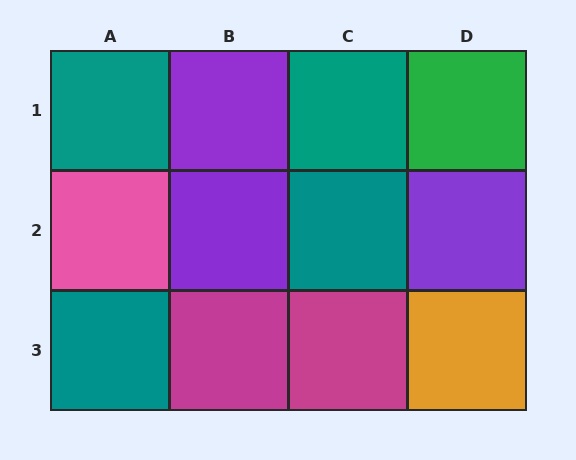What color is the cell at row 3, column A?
Teal.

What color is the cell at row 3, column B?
Magenta.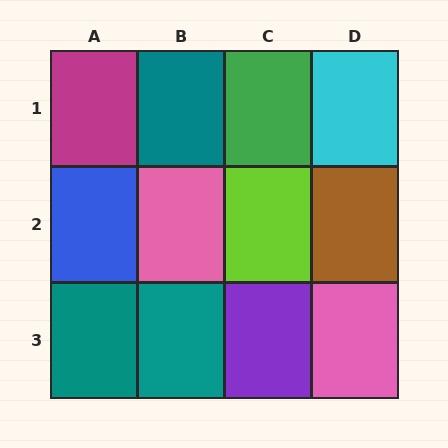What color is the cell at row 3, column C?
Purple.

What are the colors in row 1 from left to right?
Magenta, teal, green, cyan.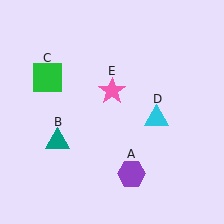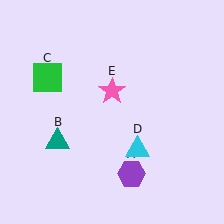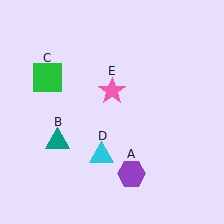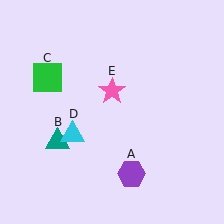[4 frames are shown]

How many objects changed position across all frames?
1 object changed position: cyan triangle (object D).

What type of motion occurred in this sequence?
The cyan triangle (object D) rotated clockwise around the center of the scene.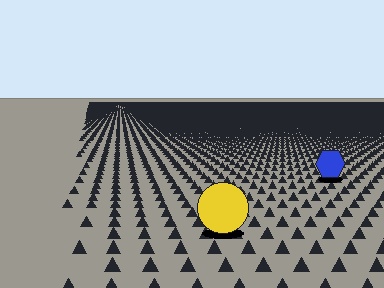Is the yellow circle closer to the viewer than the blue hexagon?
Yes. The yellow circle is closer — you can tell from the texture gradient: the ground texture is coarser near it.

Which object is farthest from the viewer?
The blue hexagon is farthest from the viewer. It appears smaller and the ground texture around it is denser.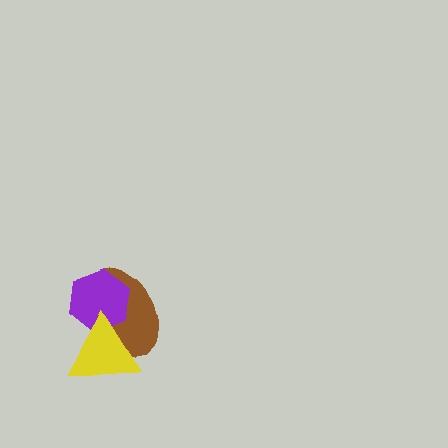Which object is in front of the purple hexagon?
The yellow triangle is in front of the purple hexagon.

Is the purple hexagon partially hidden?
Yes, it is partially covered by another shape.